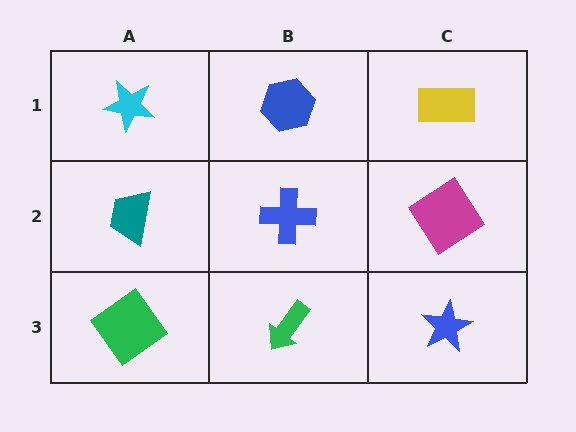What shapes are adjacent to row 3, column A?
A teal trapezoid (row 2, column A), a green arrow (row 3, column B).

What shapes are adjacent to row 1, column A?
A teal trapezoid (row 2, column A), a blue hexagon (row 1, column B).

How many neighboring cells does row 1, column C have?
2.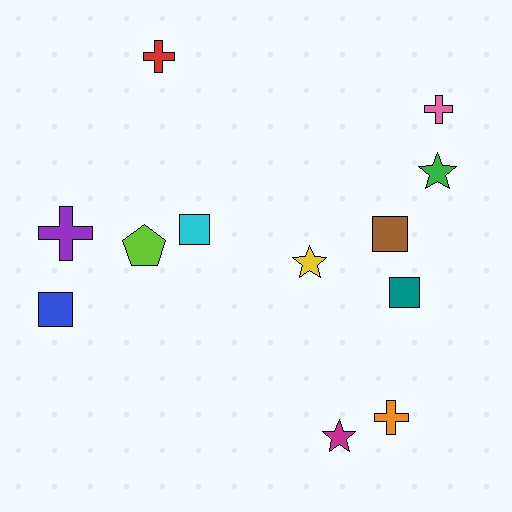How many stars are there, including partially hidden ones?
There are 3 stars.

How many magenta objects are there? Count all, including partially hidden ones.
There is 1 magenta object.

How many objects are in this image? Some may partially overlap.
There are 12 objects.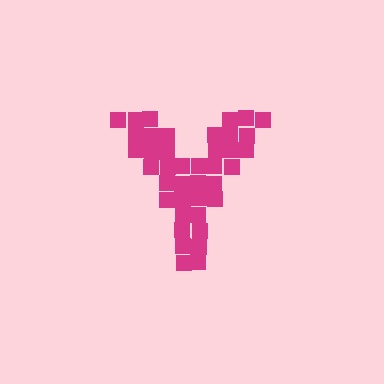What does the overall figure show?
The overall figure shows the letter Y.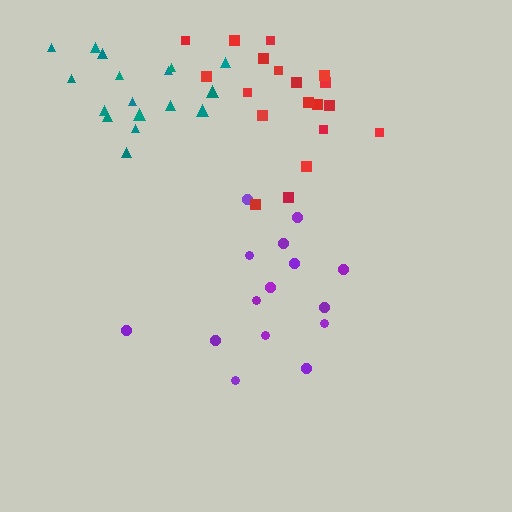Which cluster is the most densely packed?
Teal.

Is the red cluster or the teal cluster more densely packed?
Teal.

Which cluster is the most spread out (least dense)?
Purple.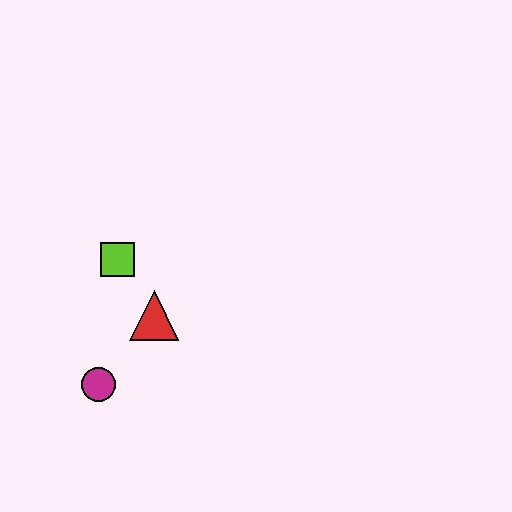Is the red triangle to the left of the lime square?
No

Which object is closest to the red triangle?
The lime square is closest to the red triangle.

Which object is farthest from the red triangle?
The magenta circle is farthest from the red triangle.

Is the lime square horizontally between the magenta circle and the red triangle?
Yes